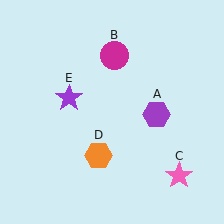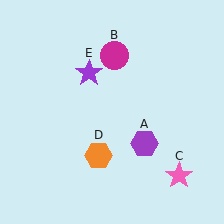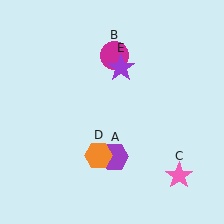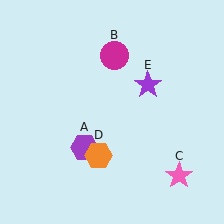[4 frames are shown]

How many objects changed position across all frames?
2 objects changed position: purple hexagon (object A), purple star (object E).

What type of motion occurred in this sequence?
The purple hexagon (object A), purple star (object E) rotated clockwise around the center of the scene.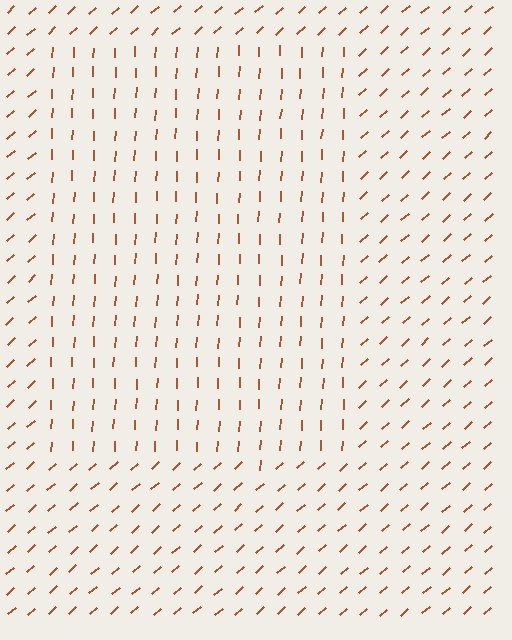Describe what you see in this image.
The image is filled with small brown line segments. A rectangle region in the image has lines oriented differently from the surrounding lines, creating a visible texture boundary.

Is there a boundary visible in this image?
Yes, there is a texture boundary formed by a change in line orientation.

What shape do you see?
I see a rectangle.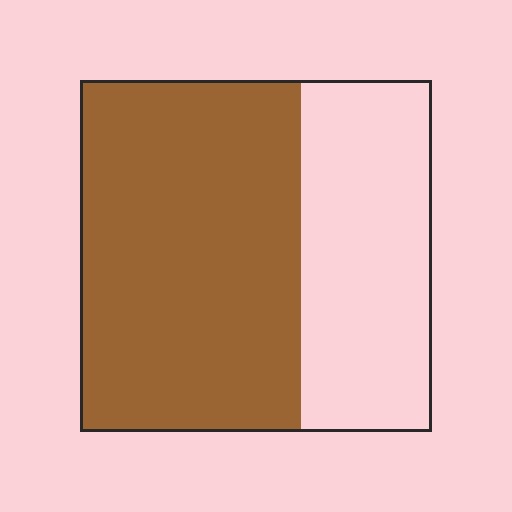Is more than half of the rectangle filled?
Yes.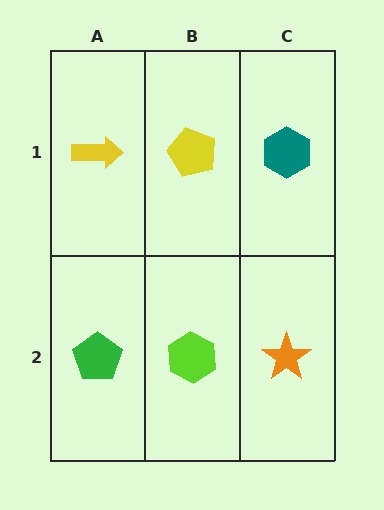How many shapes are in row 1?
3 shapes.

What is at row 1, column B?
A yellow pentagon.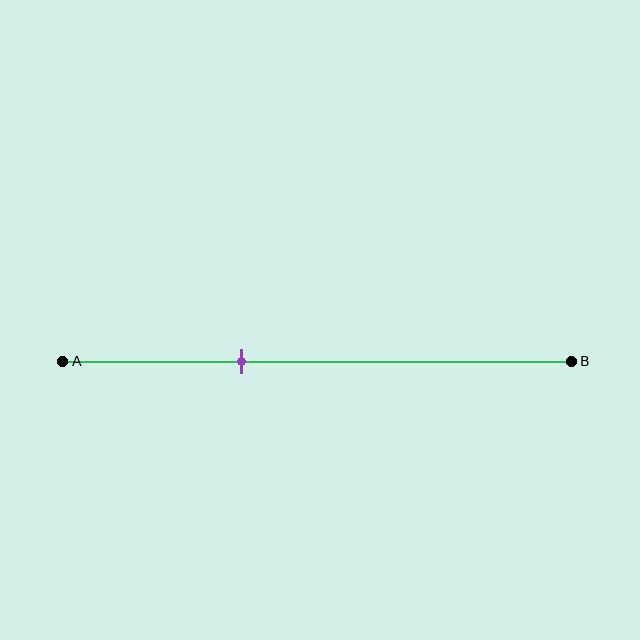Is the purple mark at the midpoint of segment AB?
No, the mark is at about 35% from A, not at the 50% midpoint.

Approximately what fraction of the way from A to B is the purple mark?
The purple mark is approximately 35% of the way from A to B.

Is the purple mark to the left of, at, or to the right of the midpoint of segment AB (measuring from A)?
The purple mark is to the left of the midpoint of segment AB.